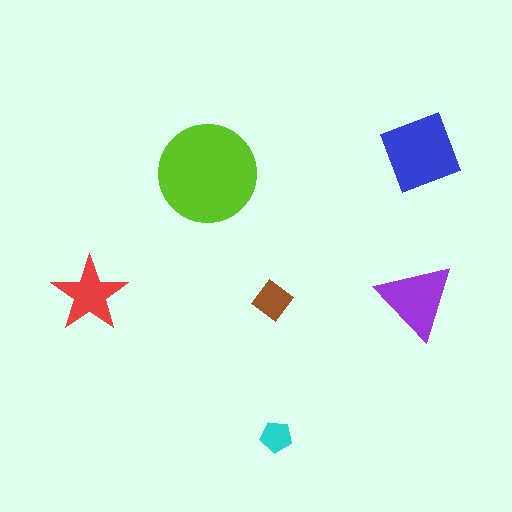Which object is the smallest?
The cyan pentagon.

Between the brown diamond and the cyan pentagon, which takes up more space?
The brown diamond.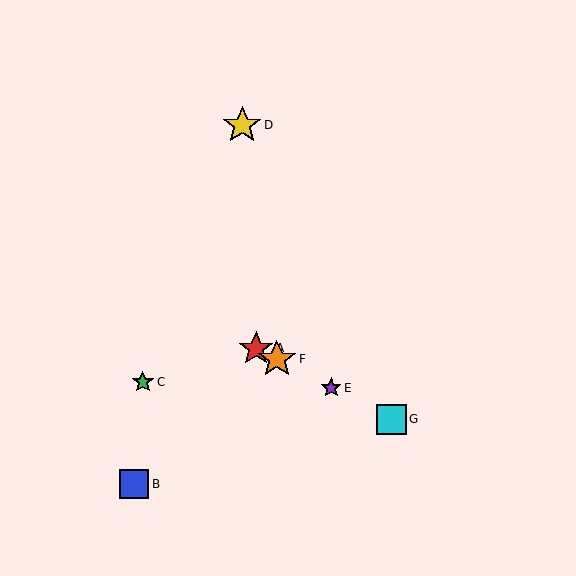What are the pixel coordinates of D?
Object D is at (242, 125).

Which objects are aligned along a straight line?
Objects A, E, F, G are aligned along a straight line.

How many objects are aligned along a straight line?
4 objects (A, E, F, G) are aligned along a straight line.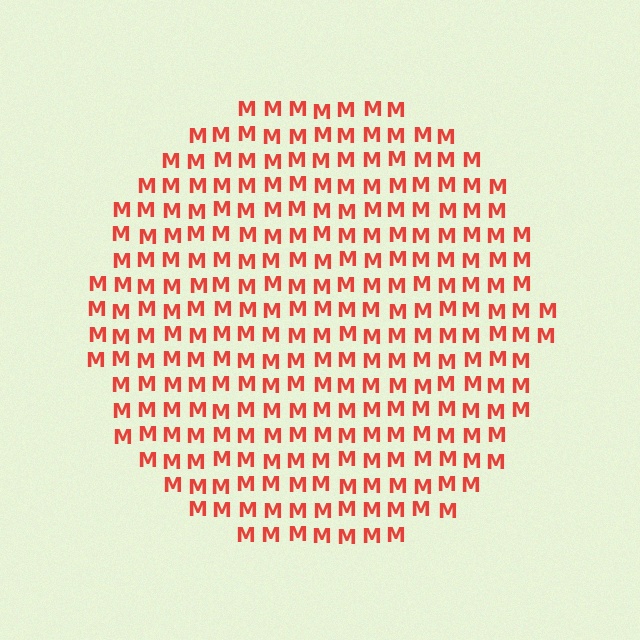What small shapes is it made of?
It is made of small letter M's.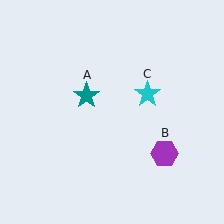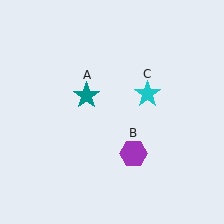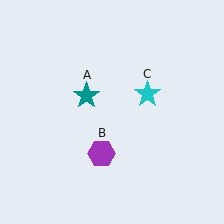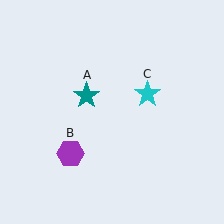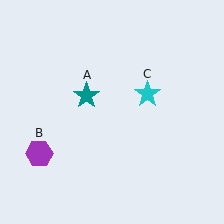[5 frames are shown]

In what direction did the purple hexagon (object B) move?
The purple hexagon (object B) moved left.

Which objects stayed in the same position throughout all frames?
Teal star (object A) and cyan star (object C) remained stationary.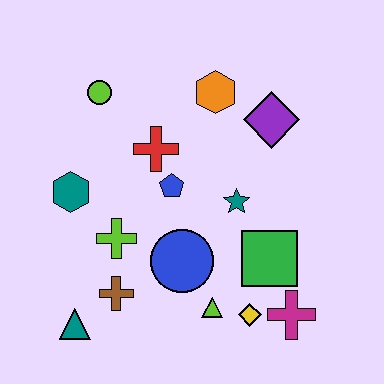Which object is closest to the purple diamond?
The orange hexagon is closest to the purple diamond.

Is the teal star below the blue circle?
No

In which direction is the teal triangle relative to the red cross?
The teal triangle is below the red cross.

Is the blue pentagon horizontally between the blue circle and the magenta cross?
No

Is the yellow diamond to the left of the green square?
Yes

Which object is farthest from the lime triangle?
The lime circle is farthest from the lime triangle.